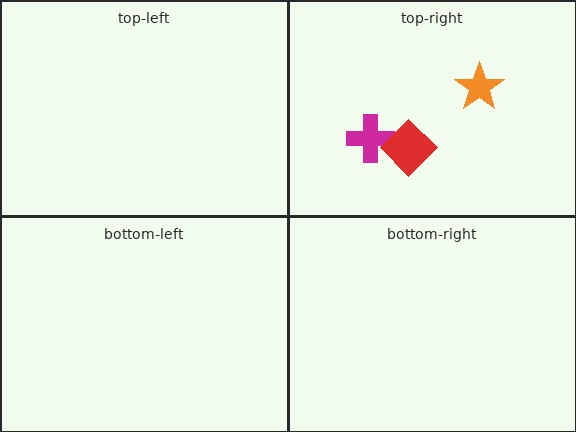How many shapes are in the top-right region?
3.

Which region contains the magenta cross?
The top-right region.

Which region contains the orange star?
The top-right region.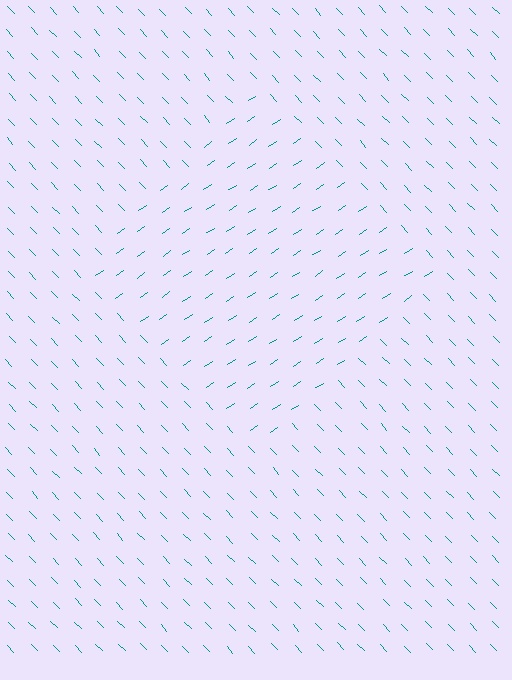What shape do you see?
I see a diamond.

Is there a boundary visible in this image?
Yes, there is a texture boundary formed by a change in line orientation.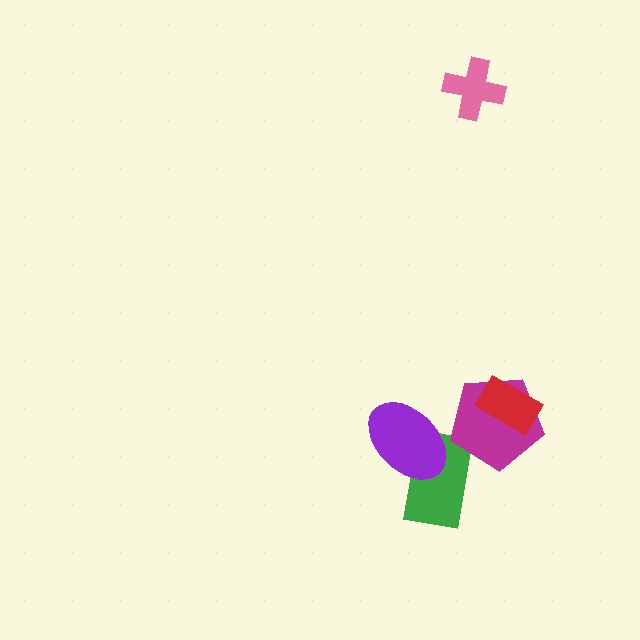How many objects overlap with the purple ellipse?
1 object overlaps with the purple ellipse.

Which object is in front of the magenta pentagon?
The red rectangle is in front of the magenta pentagon.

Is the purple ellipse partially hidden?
No, no other shape covers it.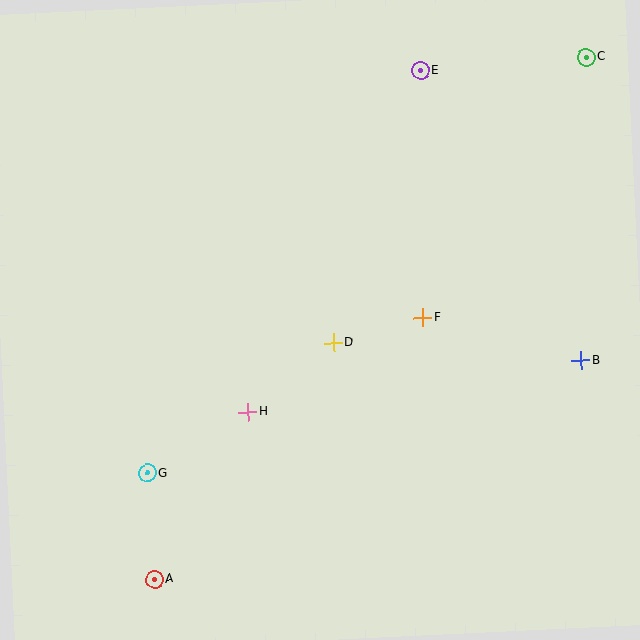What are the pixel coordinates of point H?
Point H is at (248, 412).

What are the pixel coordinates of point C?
Point C is at (586, 57).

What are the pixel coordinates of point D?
Point D is at (333, 343).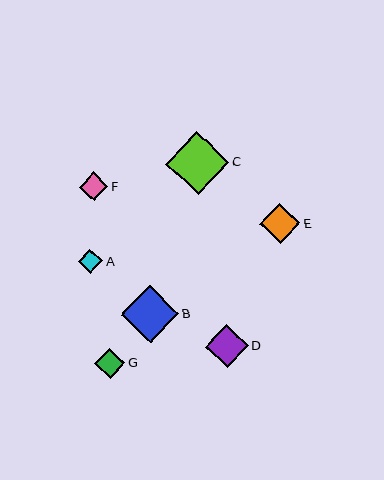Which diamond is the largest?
Diamond C is the largest with a size of approximately 63 pixels.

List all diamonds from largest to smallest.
From largest to smallest: C, B, D, E, G, F, A.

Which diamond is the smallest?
Diamond A is the smallest with a size of approximately 24 pixels.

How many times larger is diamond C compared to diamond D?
Diamond C is approximately 1.5 times the size of diamond D.